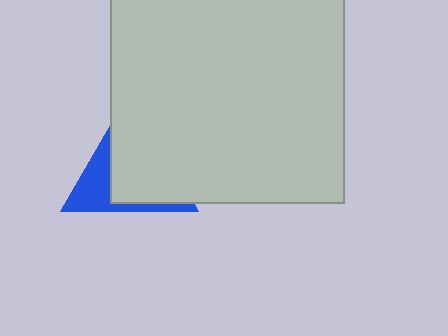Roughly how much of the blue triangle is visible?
A small part of it is visible (roughly 34%).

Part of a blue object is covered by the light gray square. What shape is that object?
It is a triangle.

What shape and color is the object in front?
The object in front is a light gray square.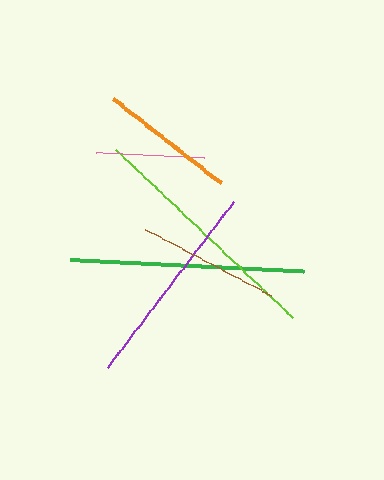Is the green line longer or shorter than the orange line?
The green line is longer than the orange line.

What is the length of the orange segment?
The orange segment is approximately 137 pixels long.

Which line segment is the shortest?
The pink line is the shortest at approximately 108 pixels.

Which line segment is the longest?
The lime line is the longest at approximately 244 pixels.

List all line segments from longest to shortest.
From longest to shortest: lime, green, purple, brown, orange, pink.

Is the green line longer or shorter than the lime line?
The lime line is longer than the green line.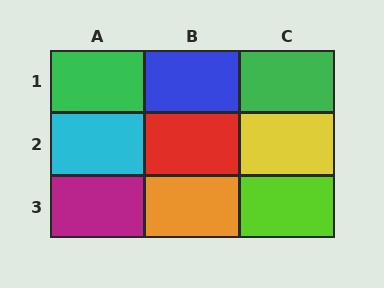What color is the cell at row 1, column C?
Green.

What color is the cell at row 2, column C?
Yellow.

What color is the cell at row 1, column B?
Blue.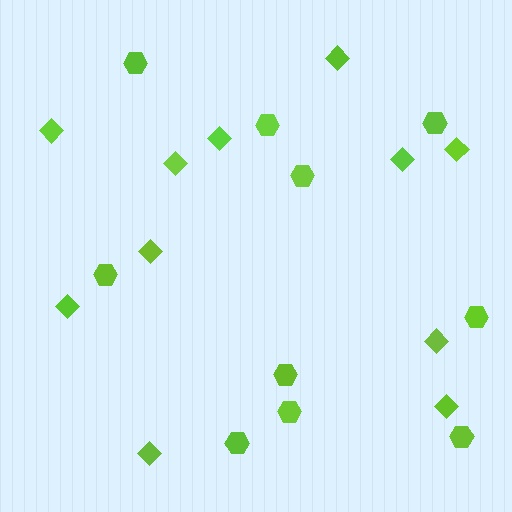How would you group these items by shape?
There are 2 groups: one group of hexagons (10) and one group of diamonds (11).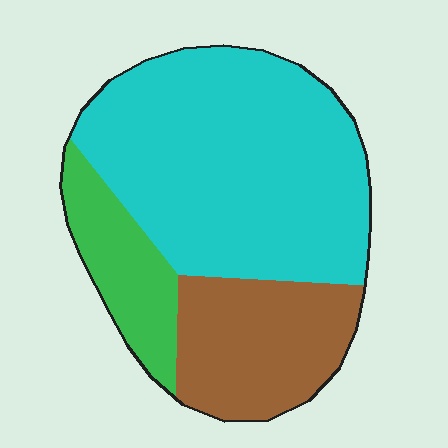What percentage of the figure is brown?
Brown takes up about one quarter (1/4) of the figure.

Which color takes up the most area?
Cyan, at roughly 60%.